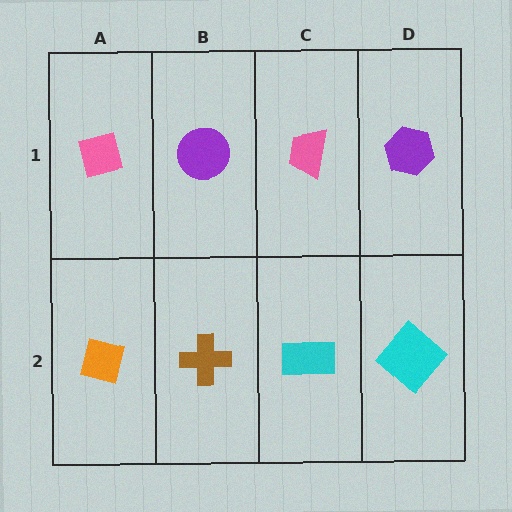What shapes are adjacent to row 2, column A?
A pink square (row 1, column A), a brown cross (row 2, column B).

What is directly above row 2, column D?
A purple hexagon.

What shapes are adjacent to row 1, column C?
A cyan rectangle (row 2, column C), a purple circle (row 1, column B), a purple hexagon (row 1, column D).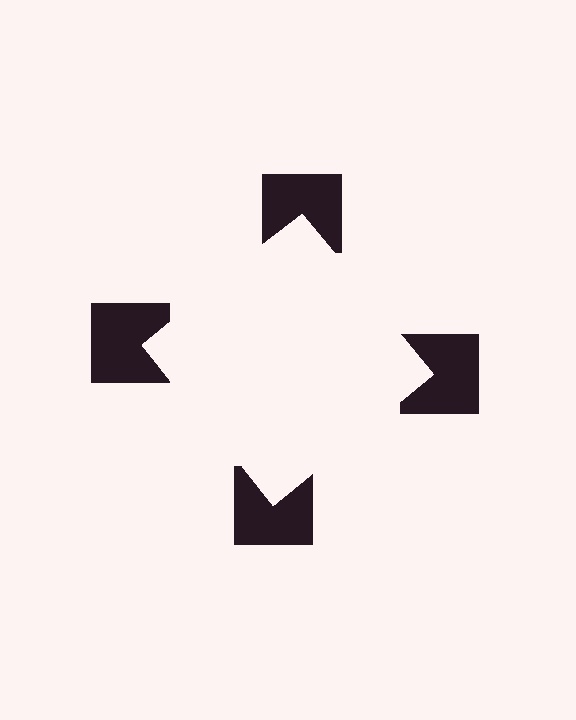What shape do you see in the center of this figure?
An illusory square — its edges are inferred from the aligned wedge cuts in the notched squares, not physically drawn.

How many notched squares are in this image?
There are 4 — one at each vertex of the illusory square.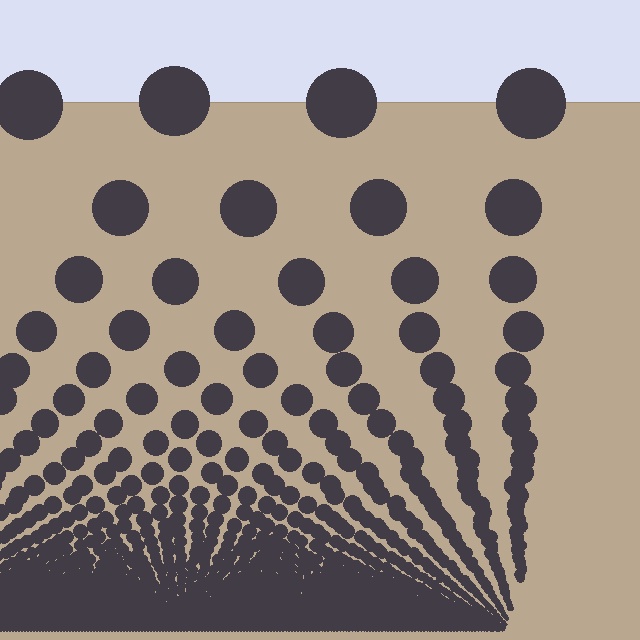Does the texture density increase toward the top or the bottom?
Density increases toward the bottom.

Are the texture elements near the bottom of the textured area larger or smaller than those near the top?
Smaller. The gradient is inverted — elements near the bottom are smaller and denser.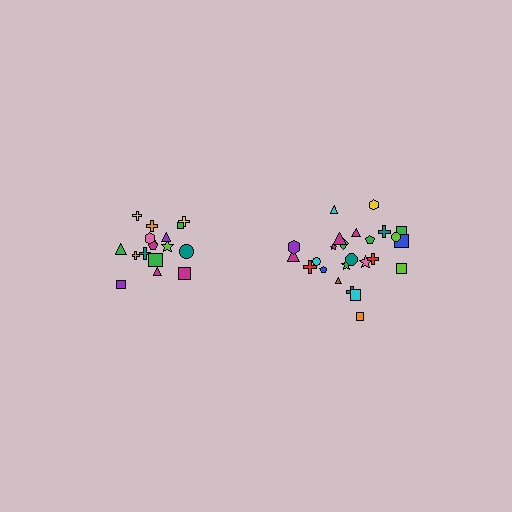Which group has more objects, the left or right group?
The right group.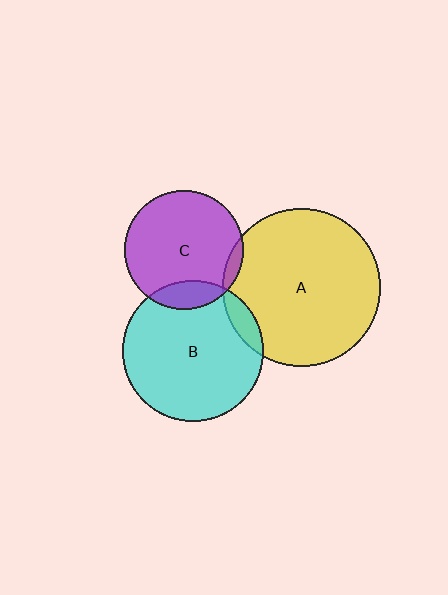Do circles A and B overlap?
Yes.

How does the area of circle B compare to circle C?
Approximately 1.4 times.